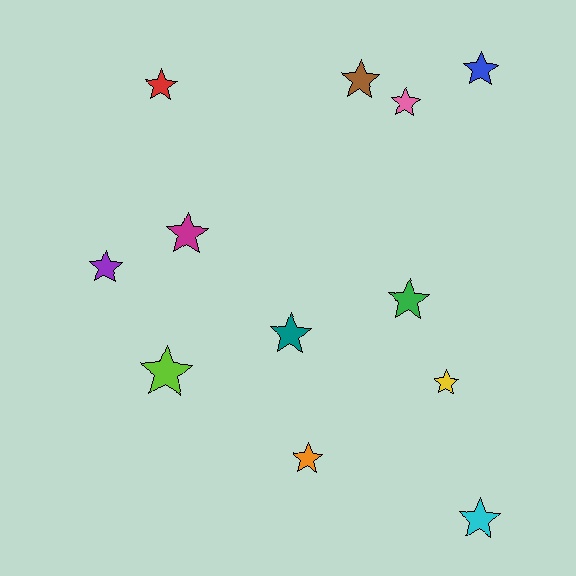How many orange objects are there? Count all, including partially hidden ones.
There is 1 orange object.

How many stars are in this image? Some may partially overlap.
There are 12 stars.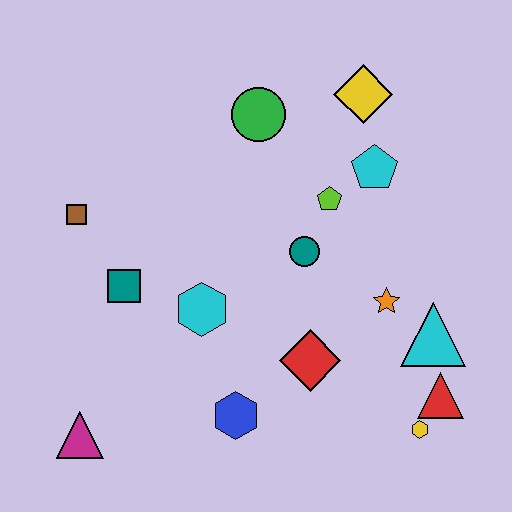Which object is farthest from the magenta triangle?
The yellow diamond is farthest from the magenta triangle.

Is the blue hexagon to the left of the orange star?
Yes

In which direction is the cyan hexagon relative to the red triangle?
The cyan hexagon is to the left of the red triangle.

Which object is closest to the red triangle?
The yellow hexagon is closest to the red triangle.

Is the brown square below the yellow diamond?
Yes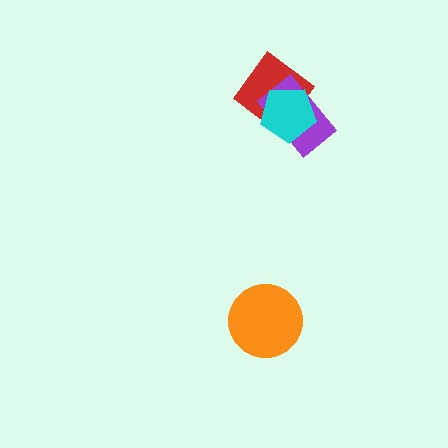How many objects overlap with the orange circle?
0 objects overlap with the orange circle.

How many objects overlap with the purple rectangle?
2 objects overlap with the purple rectangle.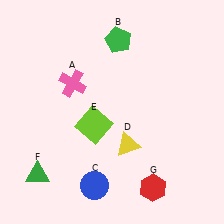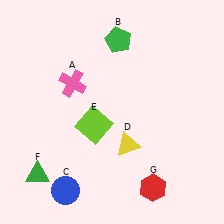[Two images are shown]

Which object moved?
The blue circle (C) moved left.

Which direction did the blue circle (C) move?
The blue circle (C) moved left.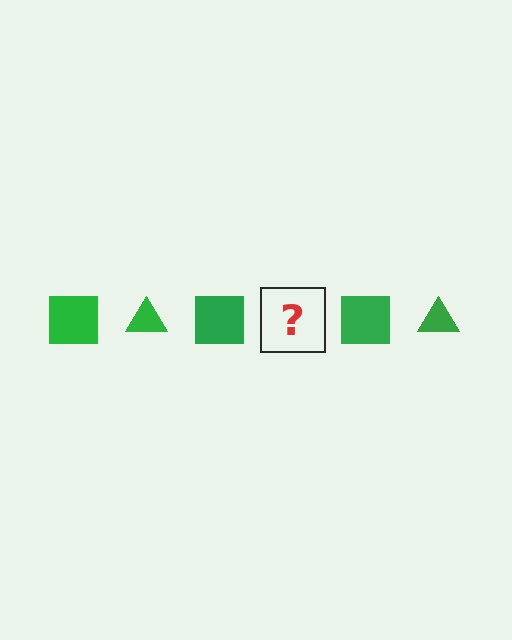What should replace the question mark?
The question mark should be replaced with a green triangle.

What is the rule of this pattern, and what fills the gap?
The rule is that the pattern cycles through square, triangle shapes in green. The gap should be filled with a green triangle.